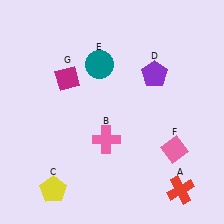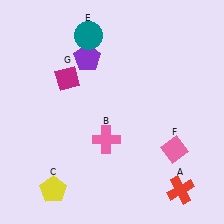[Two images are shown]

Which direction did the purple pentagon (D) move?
The purple pentagon (D) moved left.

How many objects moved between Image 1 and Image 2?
2 objects moved between the two images.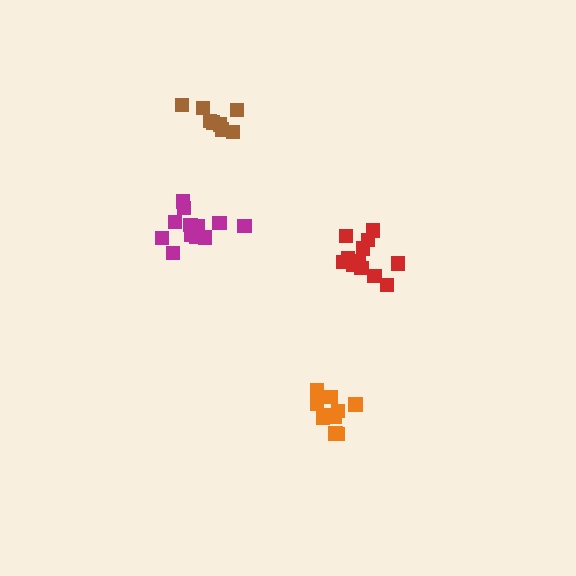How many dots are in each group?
Group 1: 12 dots, Group 2: 12 dots, Group 3: 8 dots, Group 4: 11 dots (43 total).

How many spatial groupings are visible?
There are 4 spatial groupings.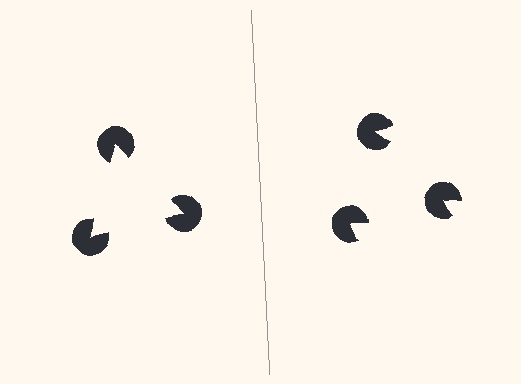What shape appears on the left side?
An illusory triangle.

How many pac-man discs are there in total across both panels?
6 — 3 on each side.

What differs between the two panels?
The pac-man discs are positioned identically on both sides; only the wedge orientations differ. On the left they align to a triangle; on the right they are misaligned.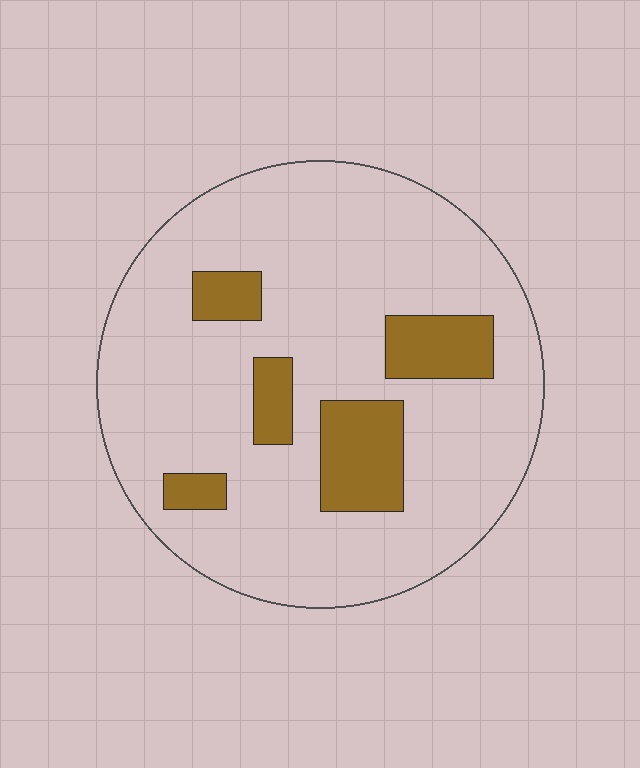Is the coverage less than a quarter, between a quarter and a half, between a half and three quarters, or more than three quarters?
Less than a quarter.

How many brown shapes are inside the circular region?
5.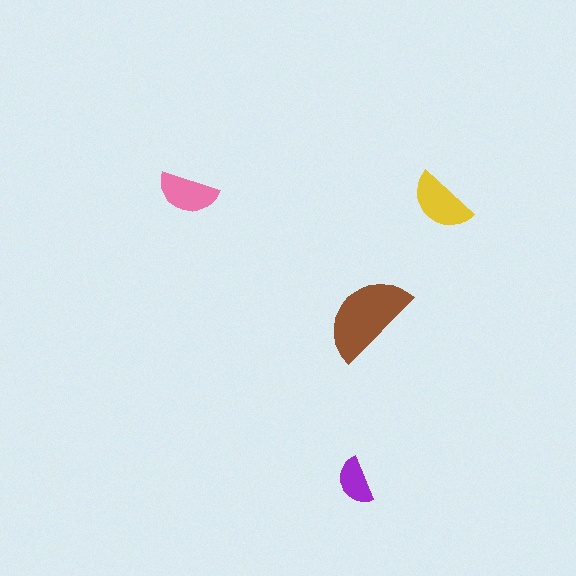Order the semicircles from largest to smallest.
the brown one, the yellow one, the pink one, the purple one.